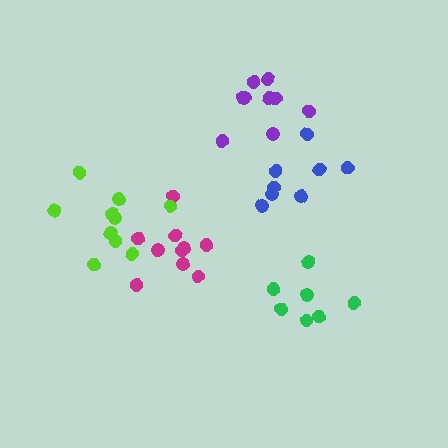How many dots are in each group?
Group 1: 10 dots, Group 2: 9 dots, Group 3: 7 dots, Group 4: 8 dots, Group 5: 10 dots (44 total).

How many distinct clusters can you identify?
There are 5 distinct clusters.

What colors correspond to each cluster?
The clusters are colored: magenta, purple, green, blue, lime.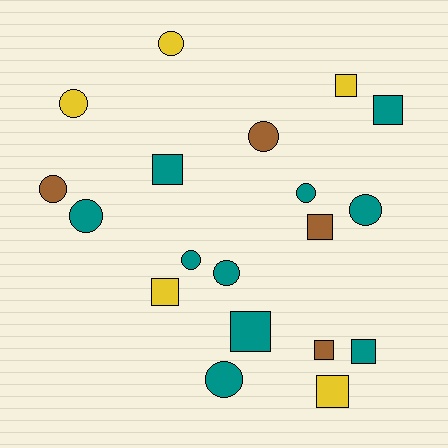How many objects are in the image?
There are 19 objects.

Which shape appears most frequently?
Circle, with 10 objects.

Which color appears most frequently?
Teal, with 10 objects.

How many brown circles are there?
There are 2 brown circles.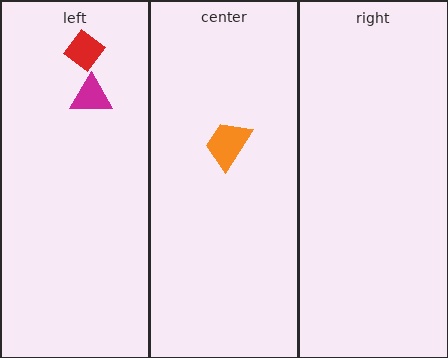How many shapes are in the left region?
2.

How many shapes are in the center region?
1.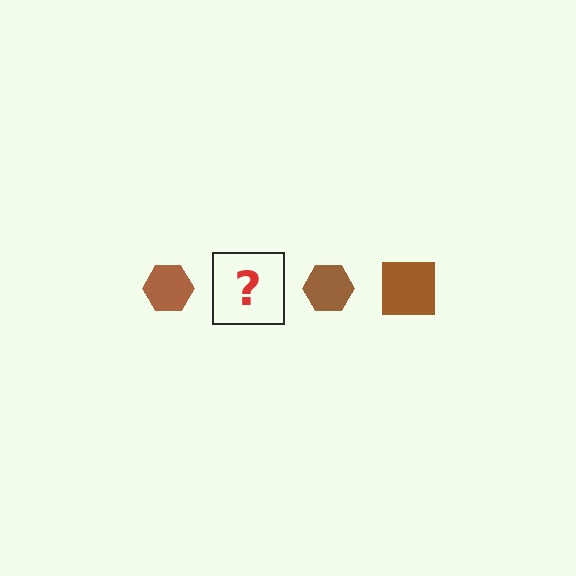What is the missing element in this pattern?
The missing element is a brown square.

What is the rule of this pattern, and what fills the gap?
The rule is that the pattern cycles through hexagon, square shapes in brown. The gap should be filled with a brown square.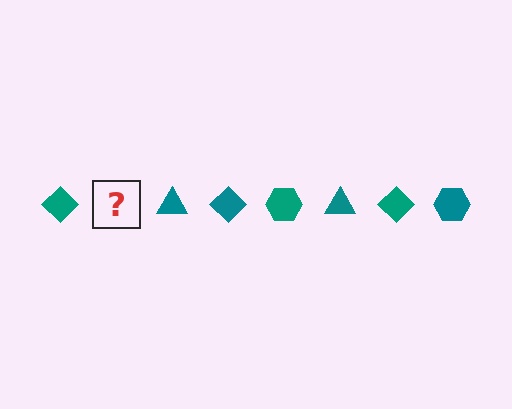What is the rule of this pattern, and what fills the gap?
The rule is that the pattern cycles through diamond, hexagon, triangle shapes in teal. The gap should be filled with a teal hexagon.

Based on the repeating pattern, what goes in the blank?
The blank should be a teal hexagon.